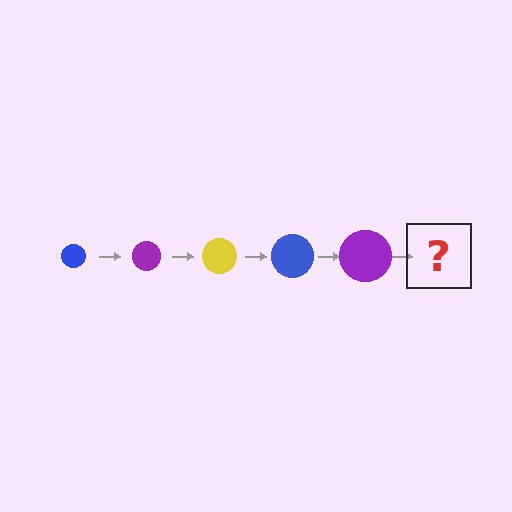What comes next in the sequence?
The next element should be a yellow circle, larger than the previous one.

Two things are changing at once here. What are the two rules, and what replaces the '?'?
The two rules are that the circle grows larger each step and the color cycles through blue, purple, and yellow. The '?' should be a yellow circle, larger than the previous one.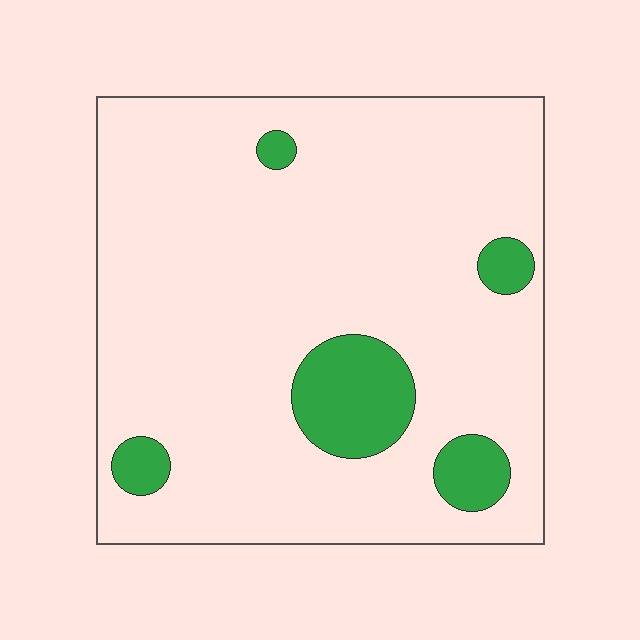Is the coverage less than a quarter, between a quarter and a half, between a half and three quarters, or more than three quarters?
Less than a quarter.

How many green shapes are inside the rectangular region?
5.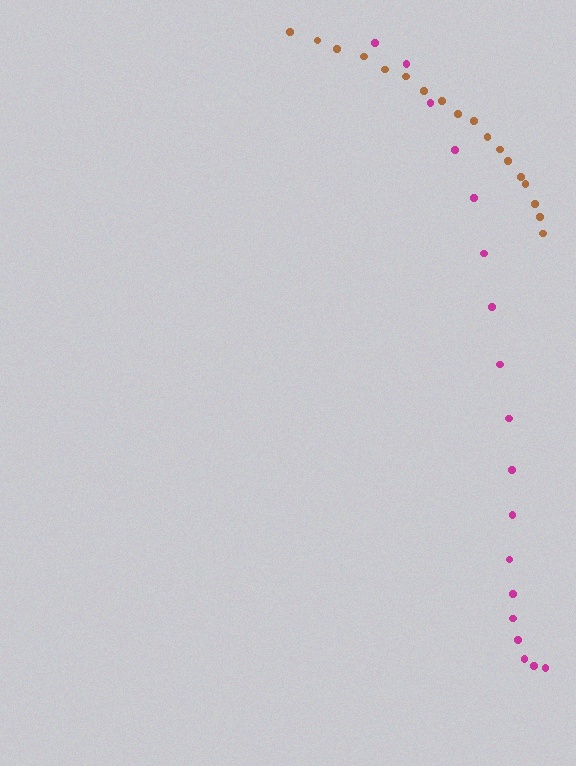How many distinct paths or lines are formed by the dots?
There are 2 distinct paths.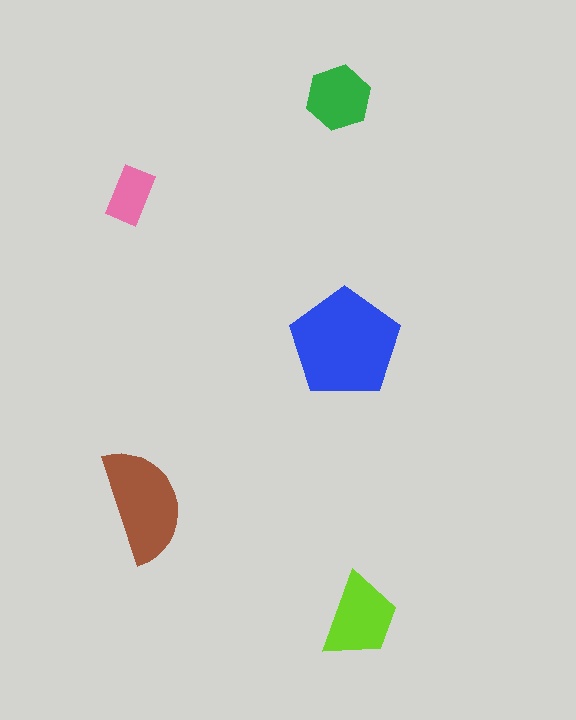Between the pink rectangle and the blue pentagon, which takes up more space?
The blue pentagon.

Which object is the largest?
The blue pentagon.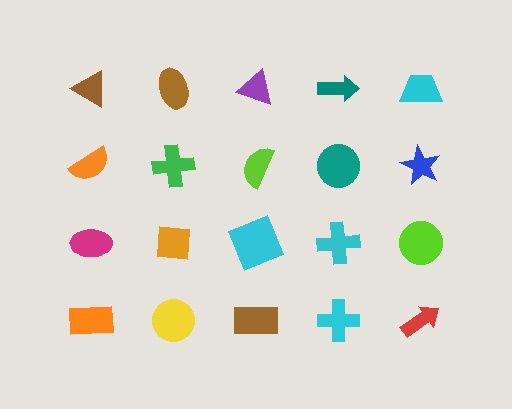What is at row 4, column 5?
A red arrow.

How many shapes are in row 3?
5 shapes.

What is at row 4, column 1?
An orange rectangle.